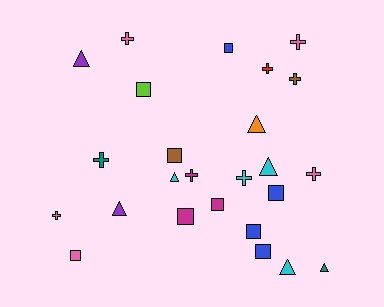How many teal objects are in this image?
There are 2 teal objects.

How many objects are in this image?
There are 25 objects.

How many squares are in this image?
There are 9 squares.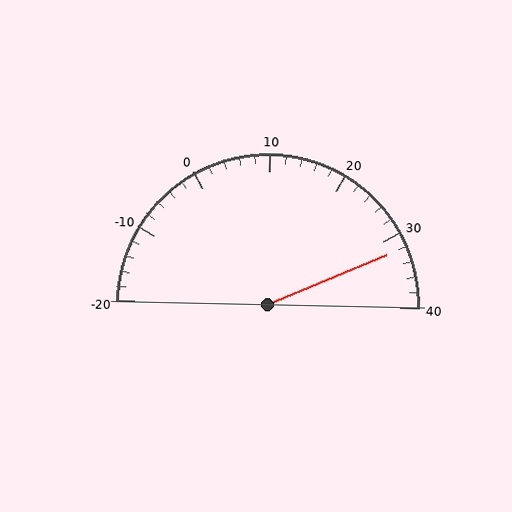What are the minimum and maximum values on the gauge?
The gauge ranges from -20 to 40.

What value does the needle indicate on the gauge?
The needle indicates approximately 32.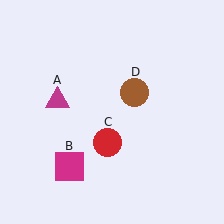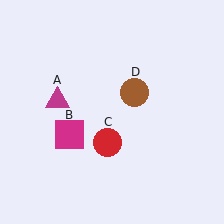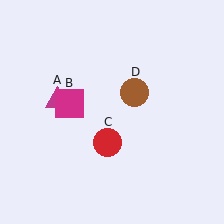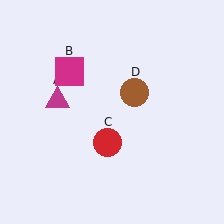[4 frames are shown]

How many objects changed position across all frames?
1 object changed position: magenta square (object B).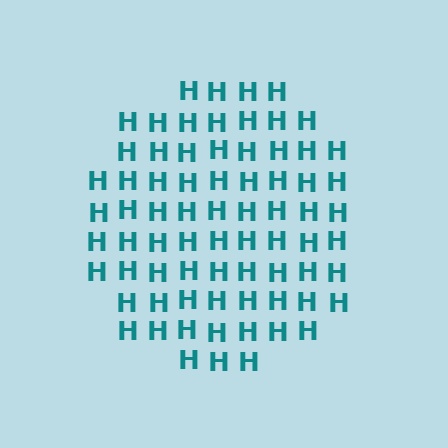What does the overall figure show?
The overall figure shows a circle.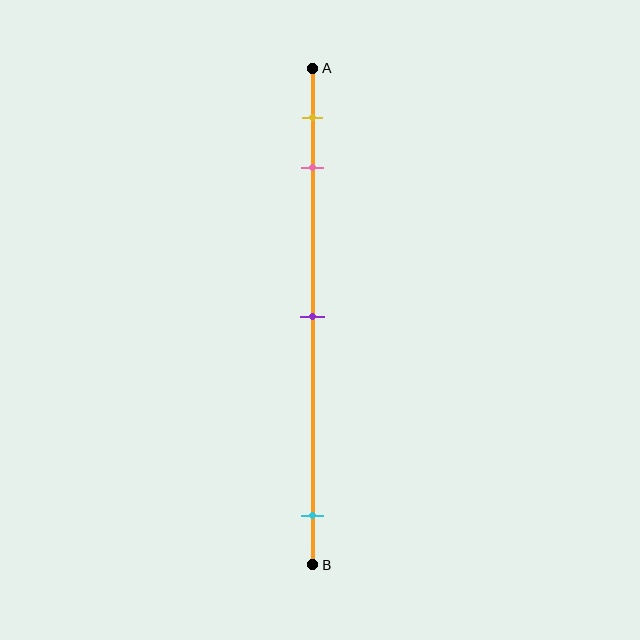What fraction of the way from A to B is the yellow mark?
The yellow mark is approximately 10% (0.1) of the way from A to B.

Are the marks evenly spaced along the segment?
No, the marks are not evenly spaced.